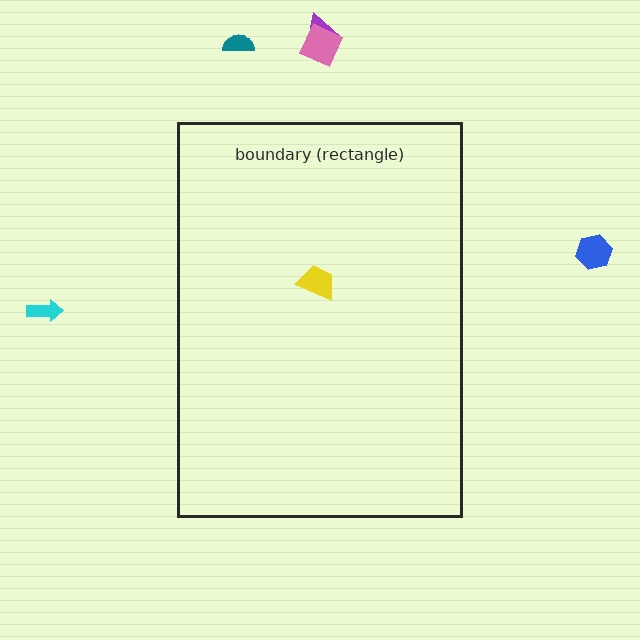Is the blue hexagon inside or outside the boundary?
Outside.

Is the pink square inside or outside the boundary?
Outside.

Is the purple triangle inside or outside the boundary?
Outside.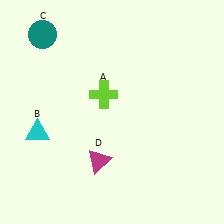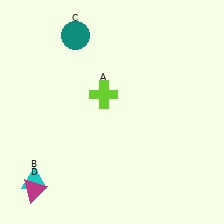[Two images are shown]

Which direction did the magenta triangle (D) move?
The magenta triangle (D) moved left.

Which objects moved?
The objects that moved are: the cyan triangle (B), the teal circle (C), the magenta triangle (D).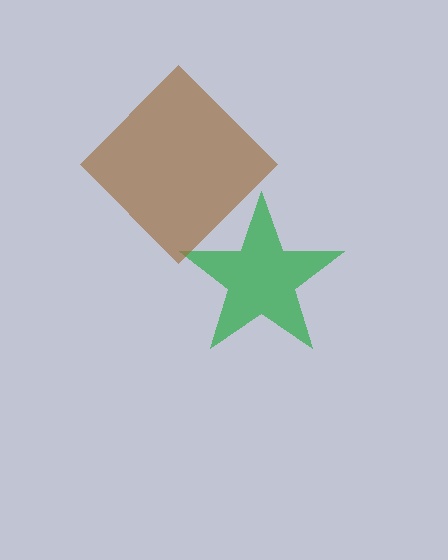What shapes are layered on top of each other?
The layered shapes are: a green star, a brown diamond.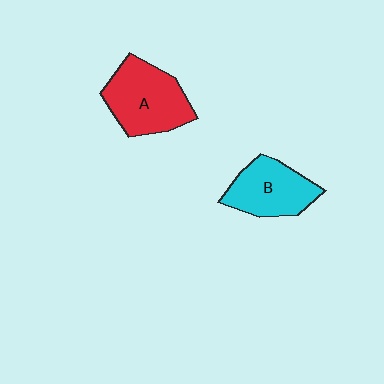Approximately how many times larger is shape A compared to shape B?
Approximately 1.2 times.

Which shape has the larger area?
Shape A (red).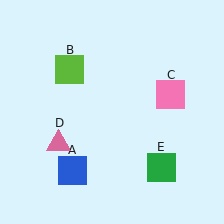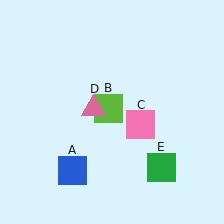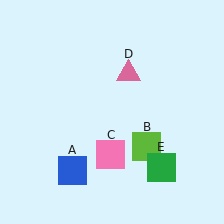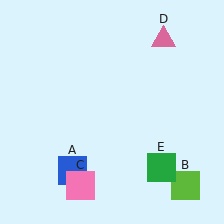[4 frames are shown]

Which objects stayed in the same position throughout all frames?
Blue square (object A) and green square (object E) remained stationary.